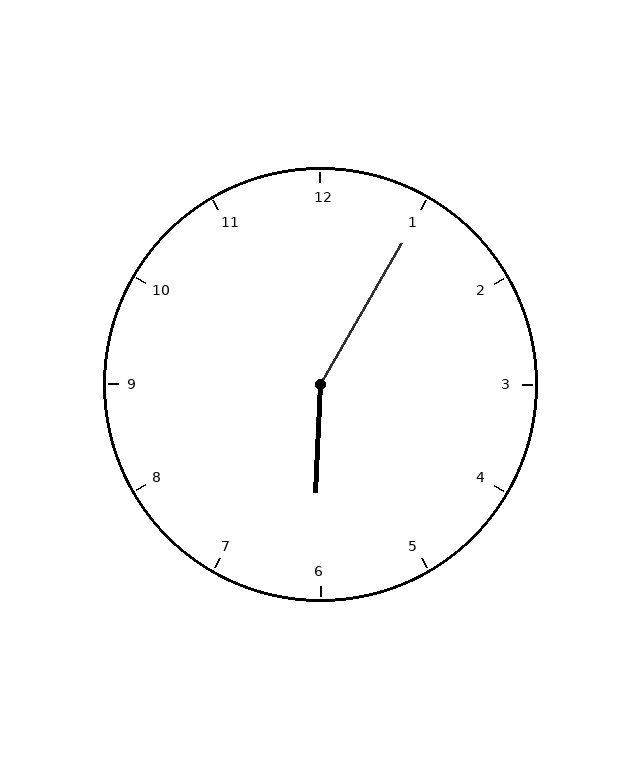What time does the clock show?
6:05.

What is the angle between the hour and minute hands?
Approximately 152 degrees.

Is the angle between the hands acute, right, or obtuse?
It is obtuse.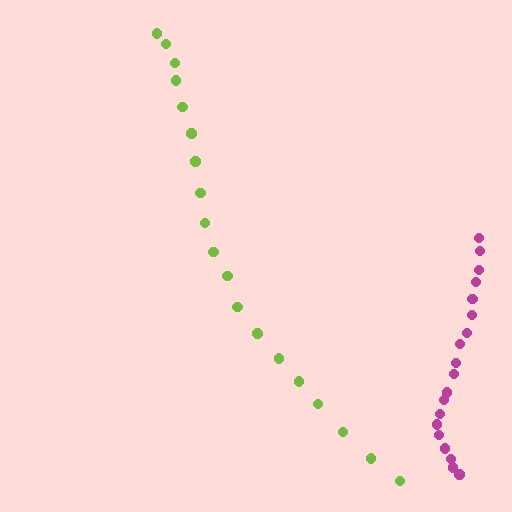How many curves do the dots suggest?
There are 2 distinct paths.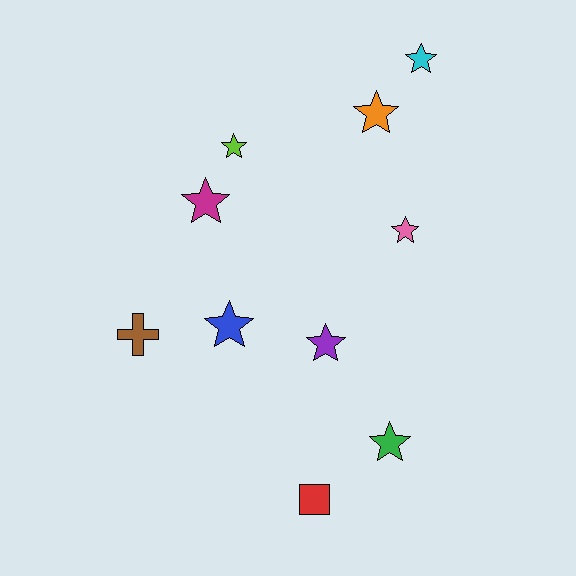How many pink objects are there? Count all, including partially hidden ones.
There is 1 pink object.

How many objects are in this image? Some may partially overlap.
There are 10 objects.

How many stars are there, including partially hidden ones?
There are 8 stars.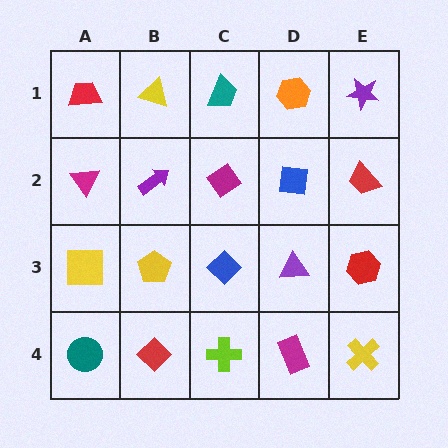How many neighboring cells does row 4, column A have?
2.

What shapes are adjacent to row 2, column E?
A purple star (row 1, column E), a red hexagon (row 3, column E), a blue square (row 2, column D).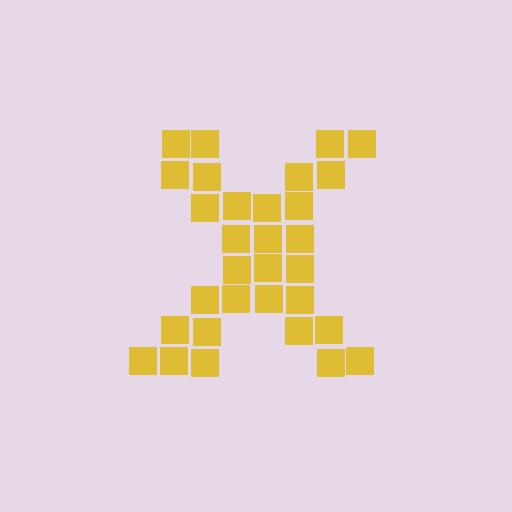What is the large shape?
The large shape is the letter X.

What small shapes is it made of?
It is made of small squares.